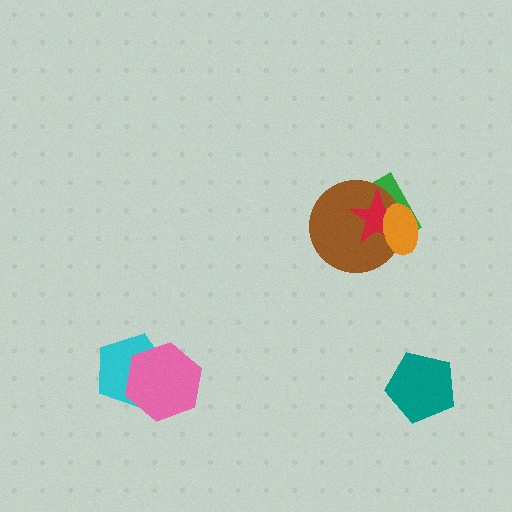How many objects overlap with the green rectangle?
3 objects overlap with the green rectangle.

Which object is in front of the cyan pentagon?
The pink hexagon is in front of the cyan pentagon.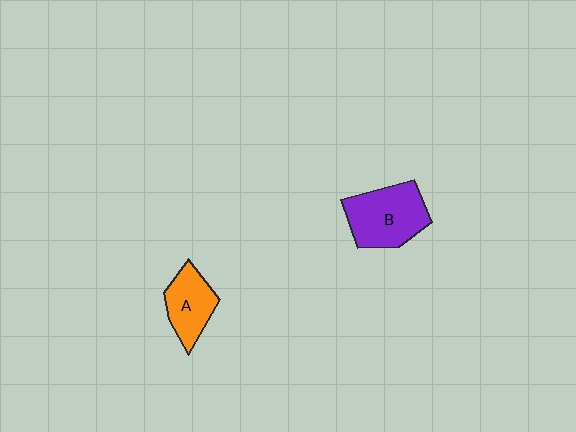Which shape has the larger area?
Shape B (purple).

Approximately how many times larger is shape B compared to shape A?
Approximately 1.5 times.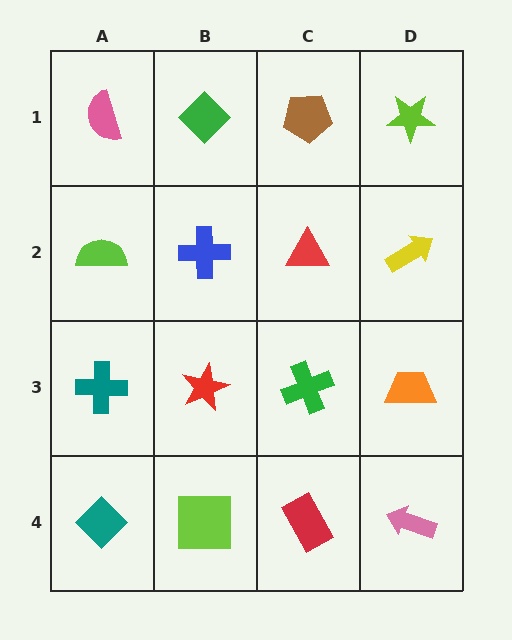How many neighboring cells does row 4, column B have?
3.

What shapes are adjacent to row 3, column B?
A blue cross (row 2, column B), a lime square (row 4, column B), a teal cross (row 3, column A), a green cross (row 3, column C).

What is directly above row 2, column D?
A lime star.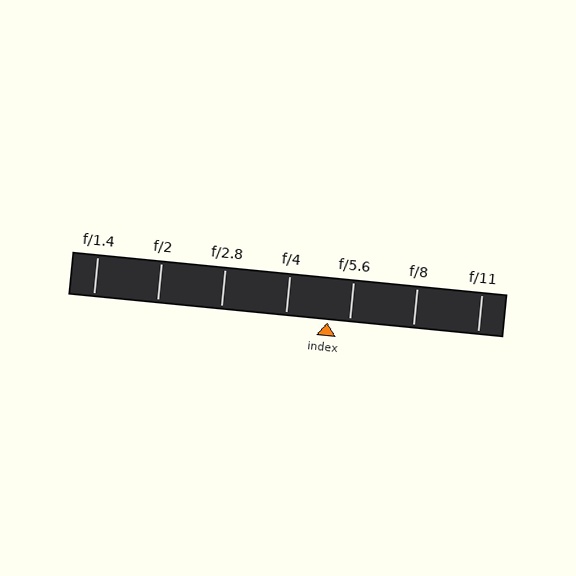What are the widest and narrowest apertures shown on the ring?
The widest aperture shown is f/1.4 and the narrowest is f/11.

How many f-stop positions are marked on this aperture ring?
There are 7 f-stop positions marked.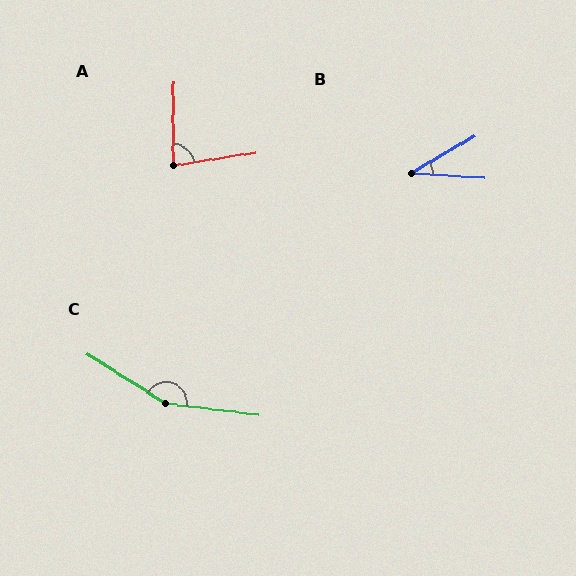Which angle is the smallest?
B, at approximately 34 degrees.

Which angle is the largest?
C, at approximately 155 degrees.